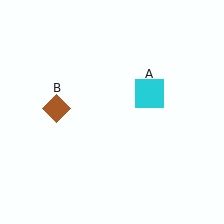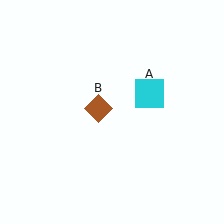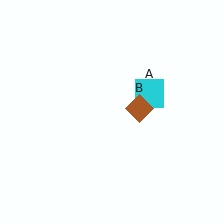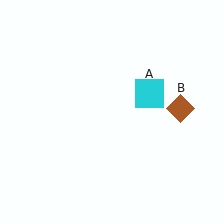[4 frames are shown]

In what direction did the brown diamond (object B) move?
The brown diamond (object B) moved right.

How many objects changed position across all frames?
1 object changed position: brown diamond (object B).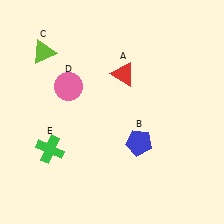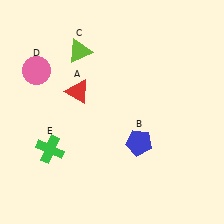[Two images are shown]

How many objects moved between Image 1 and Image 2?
3 objects moved between the two images.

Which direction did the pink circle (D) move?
The pink circle (D) moved left.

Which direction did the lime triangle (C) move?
The lime triangle (C) moved right.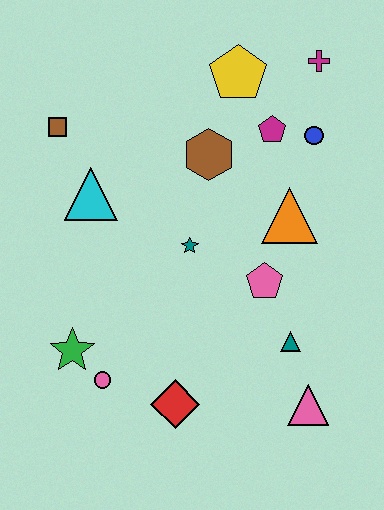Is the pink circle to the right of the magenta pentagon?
No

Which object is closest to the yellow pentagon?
The magenta pentagon is closest to the yellow pentagon.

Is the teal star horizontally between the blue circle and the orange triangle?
No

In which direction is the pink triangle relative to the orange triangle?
The pink triangle is below the orange triangle.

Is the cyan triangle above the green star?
Yes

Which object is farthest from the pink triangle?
The brown square is farthest from the pink triangle.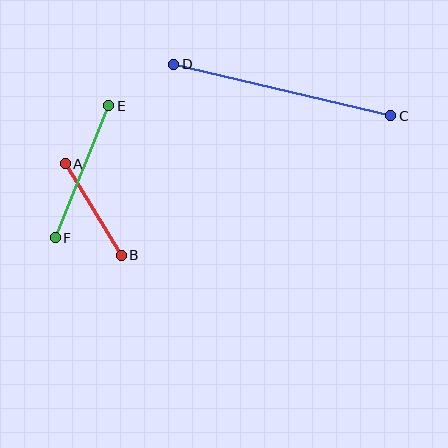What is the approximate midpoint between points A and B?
The midpoint is at approximately (93, 210) pixels.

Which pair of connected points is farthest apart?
Points C and D are farthest apart.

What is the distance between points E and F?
The distance is approximately 143 pixels.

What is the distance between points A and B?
The distance is approximately 107 pixels.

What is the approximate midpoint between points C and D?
The midpoint is at approximately (282, 90) pixels.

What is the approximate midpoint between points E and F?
The midpoint is at approximately (82, 172) pixels.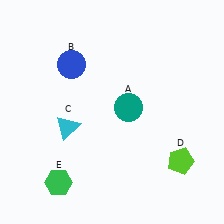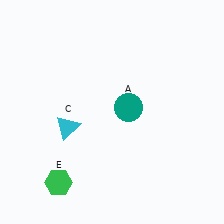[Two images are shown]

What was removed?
The lime pentagon (D), the blue circle (B) were removed in Image 2.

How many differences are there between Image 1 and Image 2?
There are 2 differences between the two images.